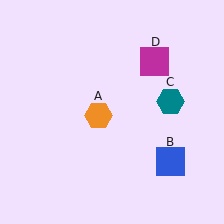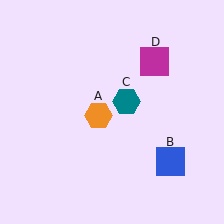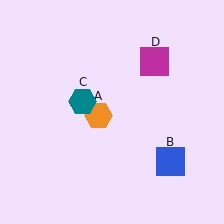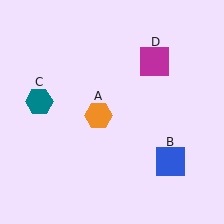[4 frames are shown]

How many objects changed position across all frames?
1 object changed position: teal hexagon (object C).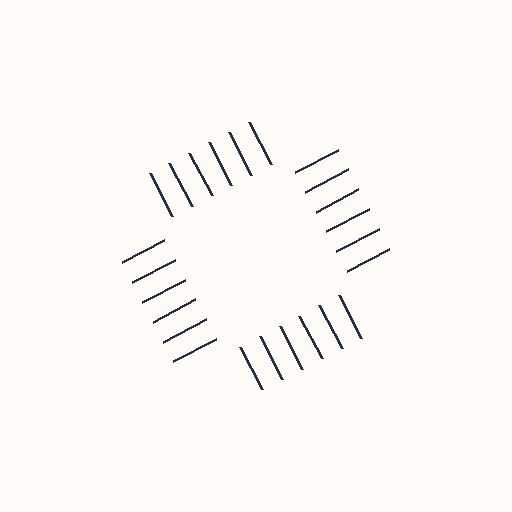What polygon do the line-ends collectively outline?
An illusory square — the line segments terminate on its edges but no continuous stroke is drawn.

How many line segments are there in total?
24 — 6 along each of the 4 edges.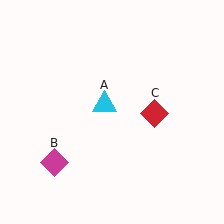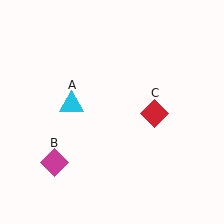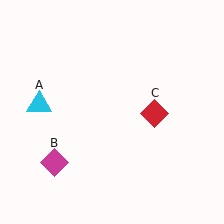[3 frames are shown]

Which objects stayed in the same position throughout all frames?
Magenta diamond (object B) and red diamond (object C) remained stationary.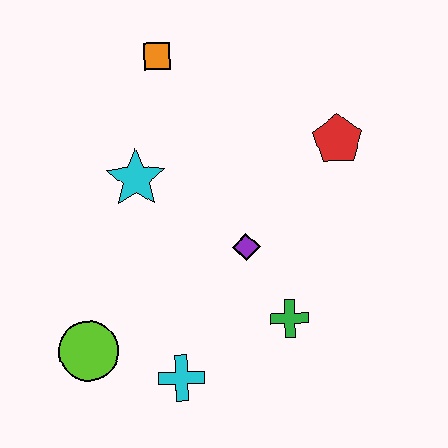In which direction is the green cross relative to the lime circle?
The green cross is to the right of the lime circle.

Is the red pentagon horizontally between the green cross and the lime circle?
No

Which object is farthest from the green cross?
The orange square is farthest from the green cross.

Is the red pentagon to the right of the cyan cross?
Yes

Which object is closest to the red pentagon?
The purple diamond is closest to the red pentagon.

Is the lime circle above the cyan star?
No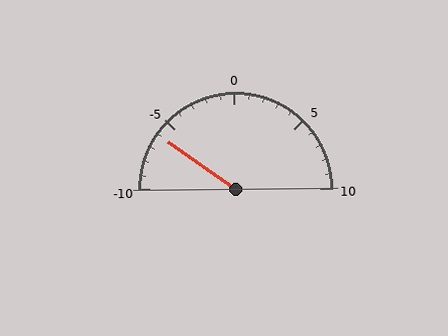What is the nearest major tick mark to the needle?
The nearest major tick mark is -5.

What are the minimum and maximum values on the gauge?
The gauge ranges from -10 to 10.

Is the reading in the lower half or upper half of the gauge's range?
The reading is in the lower half of the range (-10 to 10).